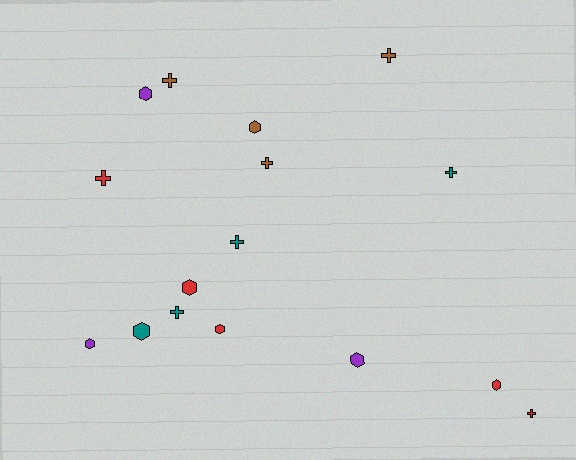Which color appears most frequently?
Red, with 5 objects.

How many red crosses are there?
There are 2 red crosses.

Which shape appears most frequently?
Hexagon, with 8 objects.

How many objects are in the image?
There are 16 objects.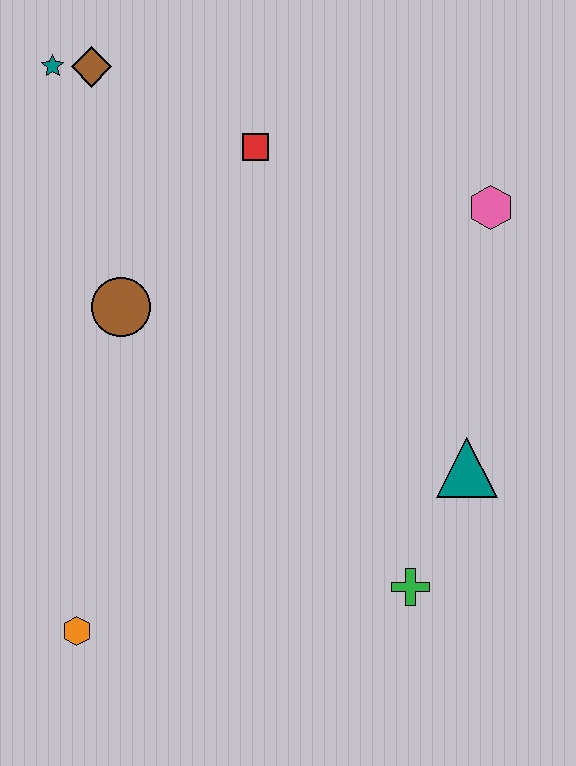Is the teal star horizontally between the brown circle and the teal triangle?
No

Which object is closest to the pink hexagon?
The red square is closest to the pink hexagon.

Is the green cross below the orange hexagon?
No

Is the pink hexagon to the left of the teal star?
No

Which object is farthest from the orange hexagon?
The pink hexagon is farthest from the orange hexagon.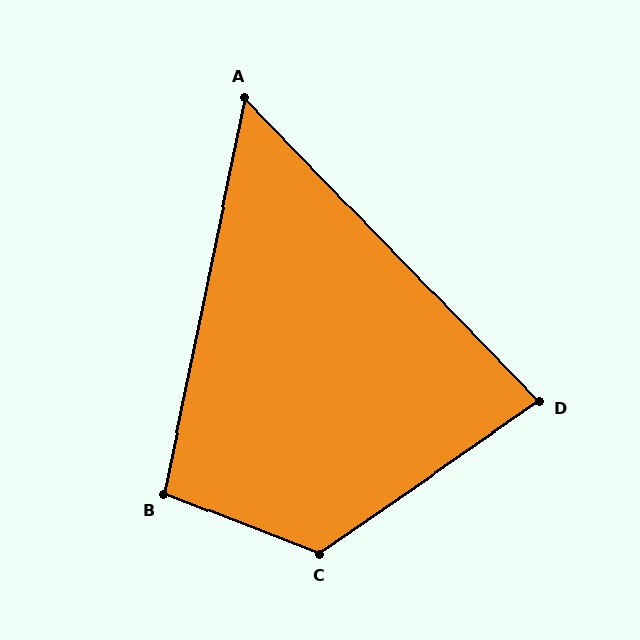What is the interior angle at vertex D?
Approximately 81 degrees (acute).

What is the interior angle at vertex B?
Approximately 99 degrees (obtuse).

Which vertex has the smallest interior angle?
A, at approximately 56 degrees.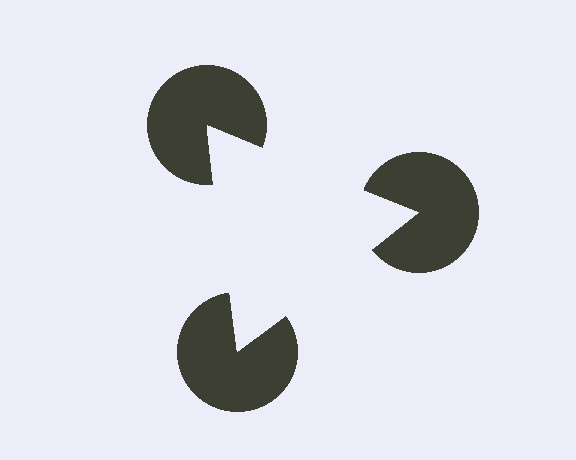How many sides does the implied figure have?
3 sides.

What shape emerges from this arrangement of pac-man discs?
An illusory triangle — its edges are inferred from the aligned wedge cuts in the pac-man discs, not physically drawn.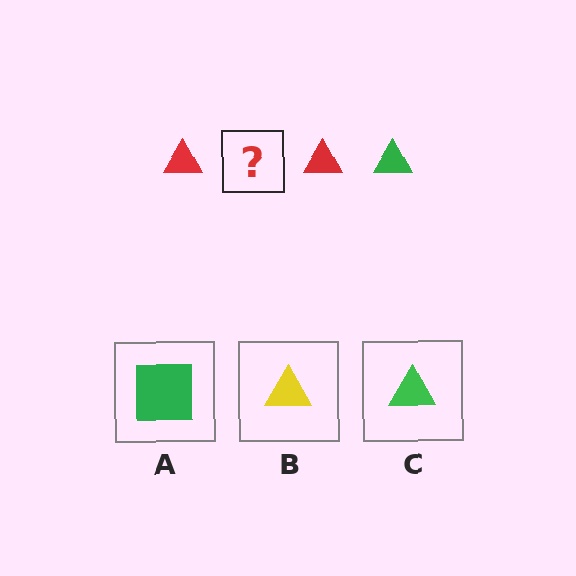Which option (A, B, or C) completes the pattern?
C.